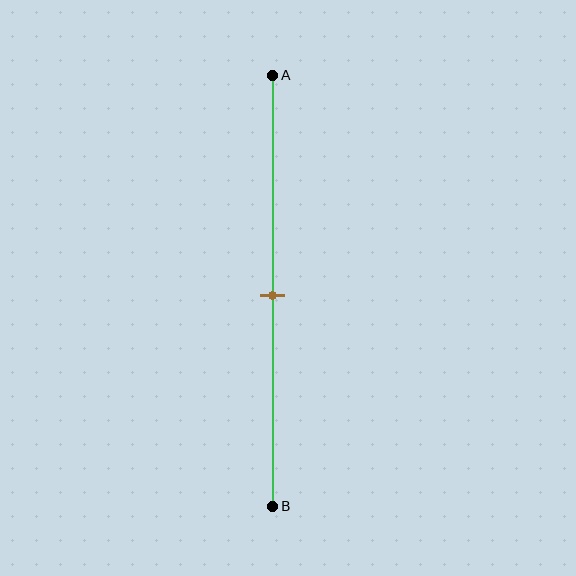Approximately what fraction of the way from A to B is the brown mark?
The brown mark is approximately 50% of the way from A to B.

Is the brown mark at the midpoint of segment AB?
Yes, the mark is approximately at the midpoint.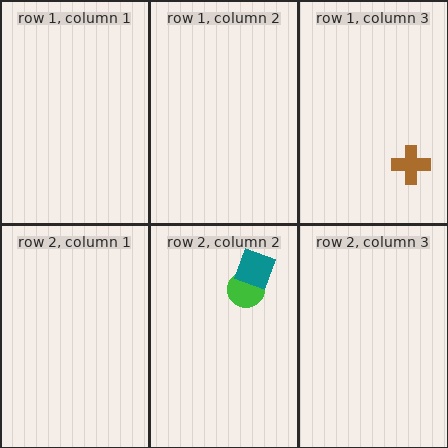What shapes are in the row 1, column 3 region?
The brown cross.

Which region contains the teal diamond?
The row 2, column 2 region.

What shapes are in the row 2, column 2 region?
The green circle, the teal diamond.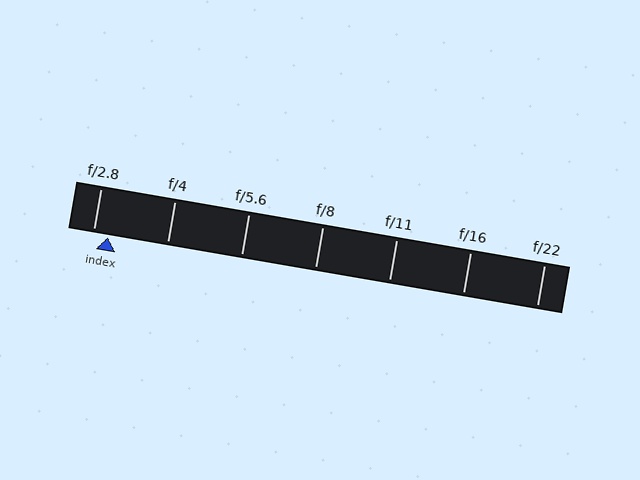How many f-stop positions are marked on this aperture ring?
There are 7 f-stop positions marked.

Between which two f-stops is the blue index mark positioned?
The index mark is between f/2.8 and f/4.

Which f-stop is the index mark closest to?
The index mark is closest to f/2.8.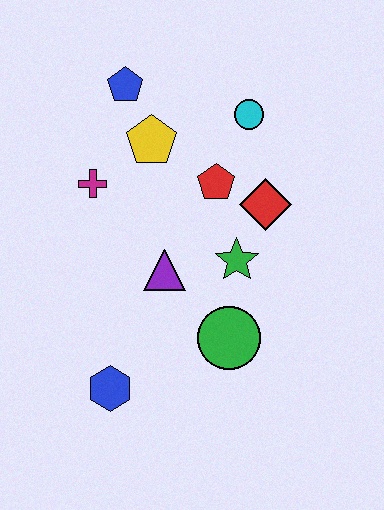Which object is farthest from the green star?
The blue pentagon is farthest from the green star.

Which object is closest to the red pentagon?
The red diamond is closest to the red pentagon.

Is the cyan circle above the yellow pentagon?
Yes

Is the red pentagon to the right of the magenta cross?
Yes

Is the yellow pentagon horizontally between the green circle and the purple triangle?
No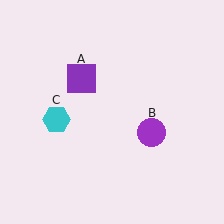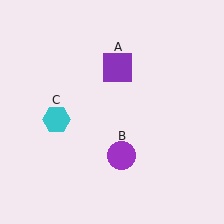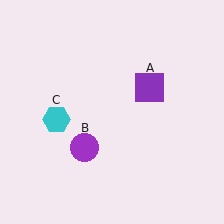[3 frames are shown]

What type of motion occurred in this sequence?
The purple square (object A), purple circle (object B) rotated clockwise around the center of the scene.